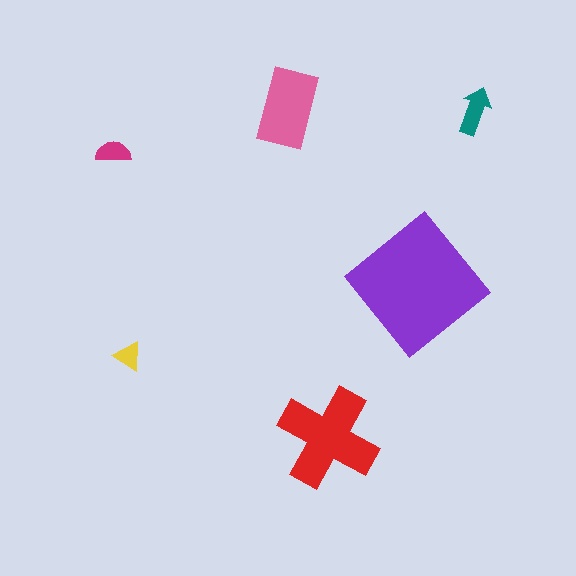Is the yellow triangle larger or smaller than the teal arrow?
Smaller.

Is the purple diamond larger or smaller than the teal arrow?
Larger.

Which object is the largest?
The purple diamond.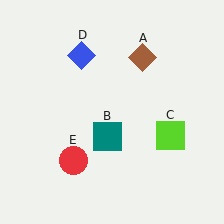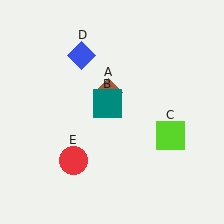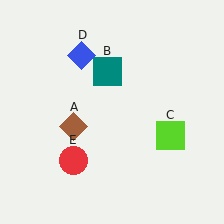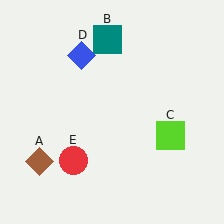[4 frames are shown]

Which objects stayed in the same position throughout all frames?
Lime square (object C) and blue diamond (object D) and red circle (object E) remained stationary.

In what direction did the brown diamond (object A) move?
The brown diamond (object A) moved down and to the left.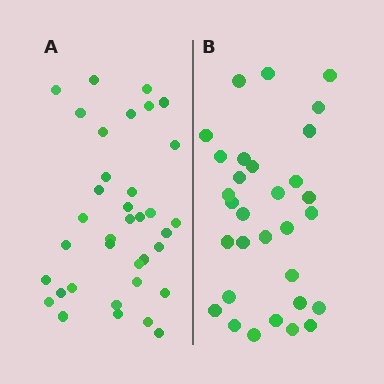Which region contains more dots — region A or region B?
Region A (the left region) has more dots.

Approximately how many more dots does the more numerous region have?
Region A has about 5 more dots than region B.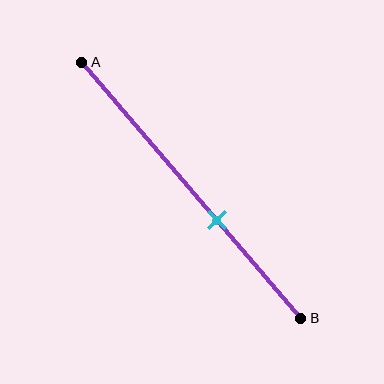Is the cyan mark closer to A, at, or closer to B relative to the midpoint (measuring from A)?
The cyan mark is closer to point B than the midpoint of segment AB.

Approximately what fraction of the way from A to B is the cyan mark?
The cyan mark is approximately 60% of the way from A to B.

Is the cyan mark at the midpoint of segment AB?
No, the mark is at about 60% from A, not at the 50% midpoint.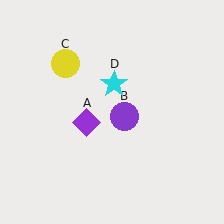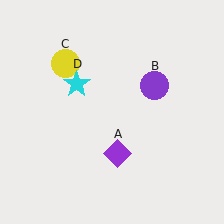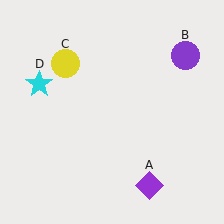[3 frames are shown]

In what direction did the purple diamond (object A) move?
The purple diamond (object A) moved down and to the right.